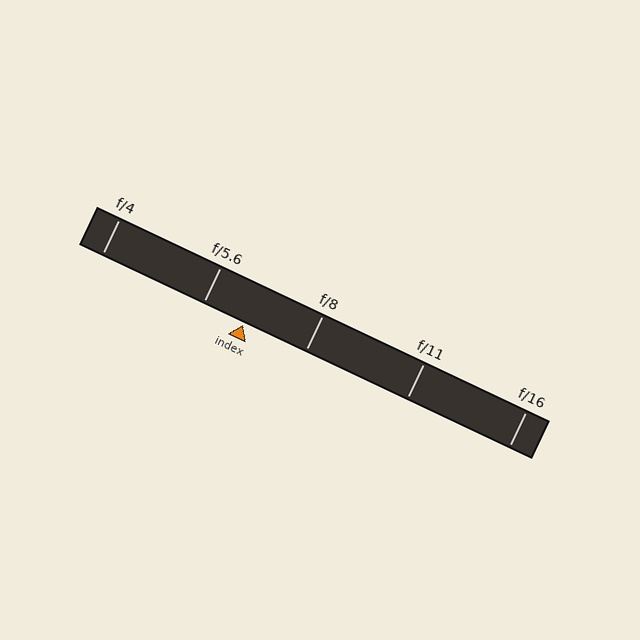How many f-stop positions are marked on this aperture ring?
There are 5 f-stop positions marked.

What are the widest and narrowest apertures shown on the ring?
The widest aperture shown is f/4 and the narrowest is f/16.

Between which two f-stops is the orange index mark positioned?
The index mark is between f/5.6 and f/8.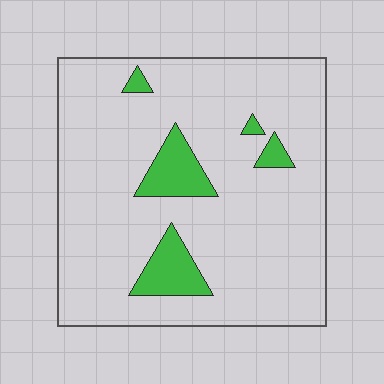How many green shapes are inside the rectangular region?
5.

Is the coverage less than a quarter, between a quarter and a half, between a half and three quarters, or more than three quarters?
Less than a quarter.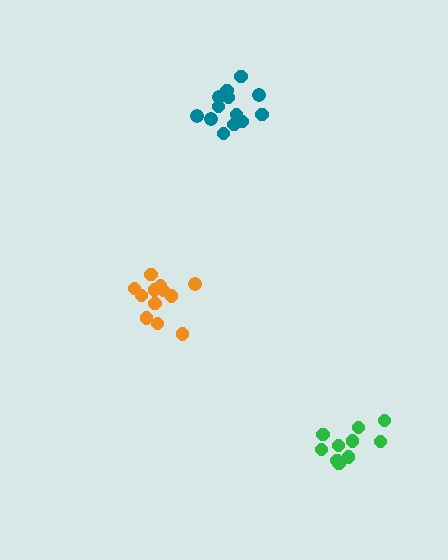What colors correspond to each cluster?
The clusters are colored: teal, orange, green.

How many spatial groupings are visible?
There are 3 spatial groupings.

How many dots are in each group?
Group 1: 13 dots, Group 2: 12 dots, Group 3: 10 dots (35 total).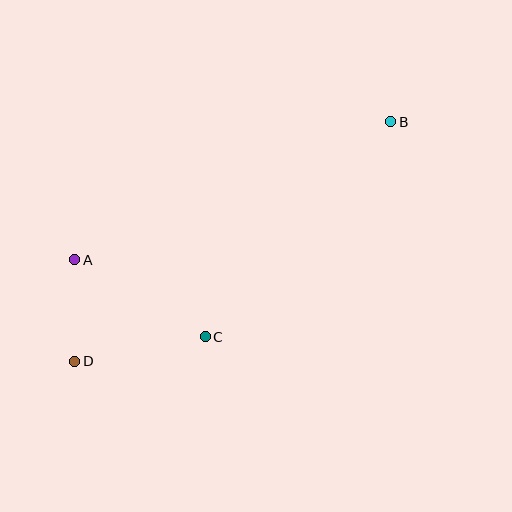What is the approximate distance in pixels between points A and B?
The distance between A and B is approximately 345 pixels.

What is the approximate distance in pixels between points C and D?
The distance between C and D is approximately 133 pixels.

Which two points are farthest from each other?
Points B and D are farthest from each other.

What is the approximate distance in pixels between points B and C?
The distance between B and C is approximately 284 pixels.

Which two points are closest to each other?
Points A and D are closest to each other.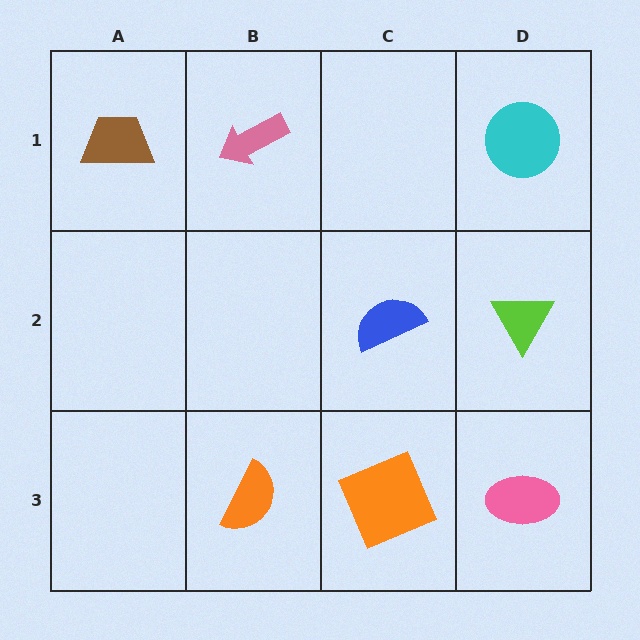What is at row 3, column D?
A pink ellipse.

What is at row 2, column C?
A blue semicircle.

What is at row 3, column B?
An orange semicircle.